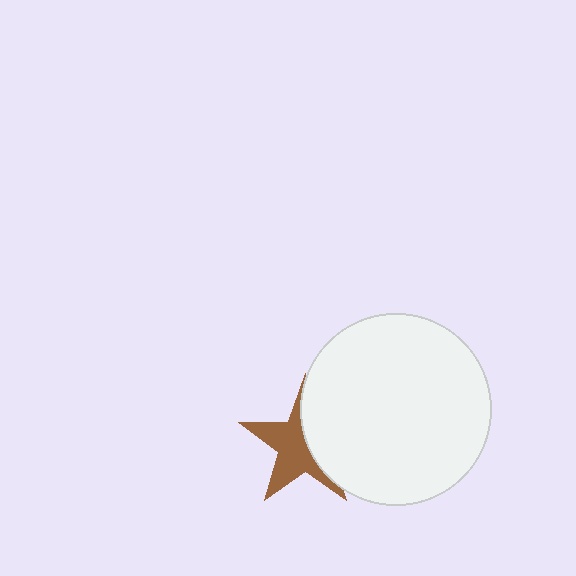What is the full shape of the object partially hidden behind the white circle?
The partially hidden object is a brown star.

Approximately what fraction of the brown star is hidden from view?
Roughly 44% of the brown star is hidden behind the white circle.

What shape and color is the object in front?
The object in front is a white circle.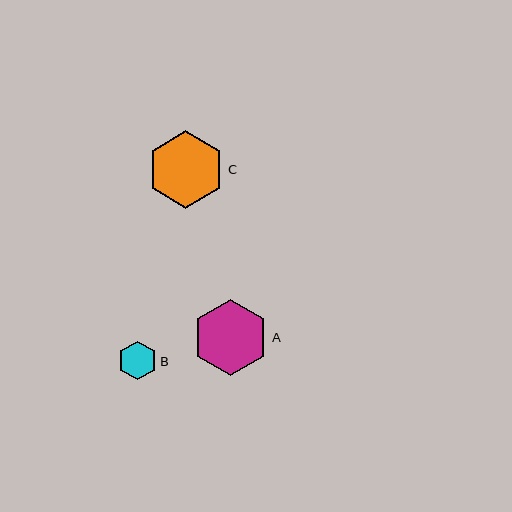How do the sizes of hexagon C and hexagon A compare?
Hexagon C and hexagon A are approximately the same size.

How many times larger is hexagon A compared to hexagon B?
Hexagon A is approximately 2.0 times the size of hexagon B.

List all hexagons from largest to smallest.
From largest to smallest: C, A, B.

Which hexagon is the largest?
Hexagon C is the largest with a size of approximately 78 pixels.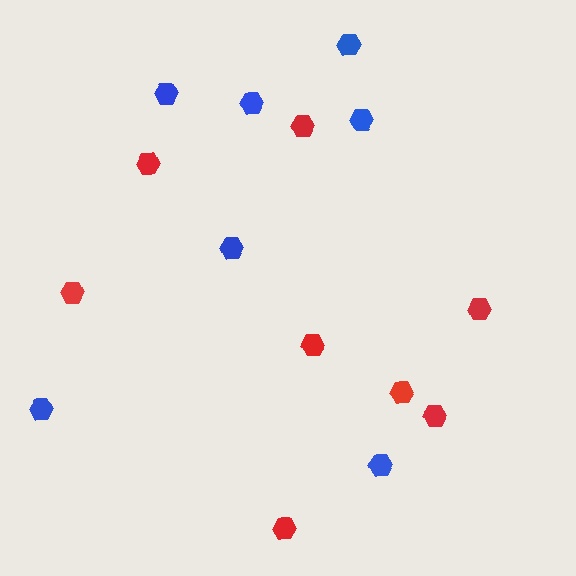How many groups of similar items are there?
There are 2 groups: one group of red hexagons (8) and one group of blue hexagons (7).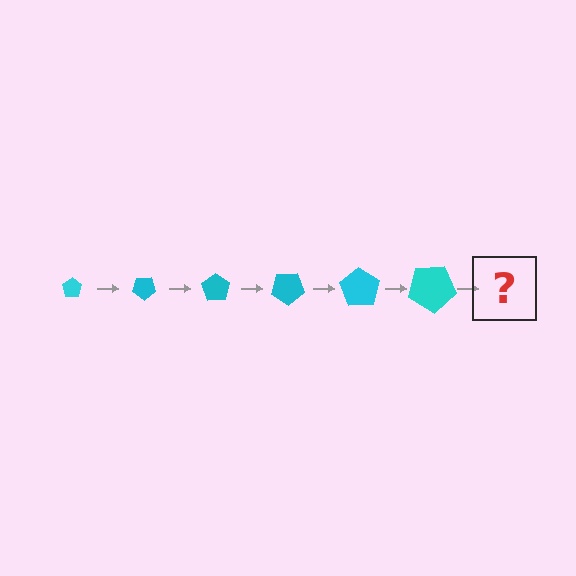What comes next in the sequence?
The next element should be a pentagon, larger than the previous one and rotated 210 degrees from the start.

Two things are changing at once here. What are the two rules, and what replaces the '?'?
The two rules are that the pentagon grows larger each step and it rotates 35 degrees each step. The '?' should be a pentagon, larger than the previous one and rotated 210 degrees from the start.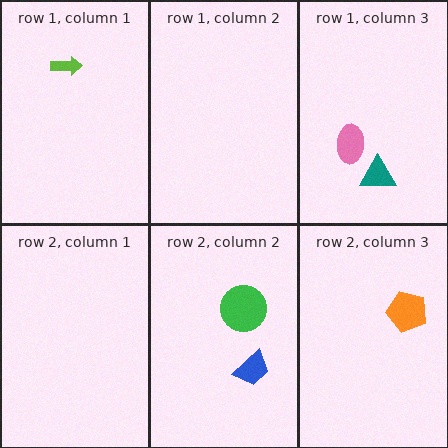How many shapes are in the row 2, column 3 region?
1.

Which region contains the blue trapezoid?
The row 2, column 2 region.